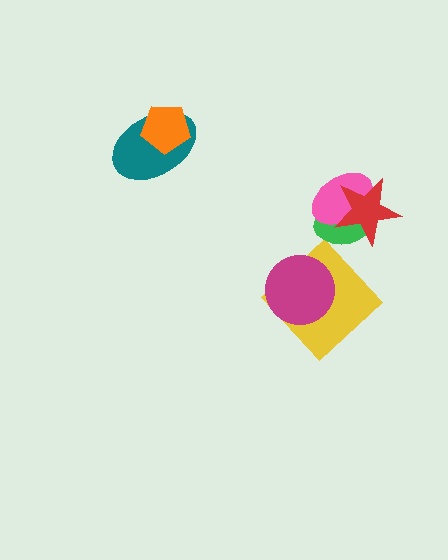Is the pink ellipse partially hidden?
Yes, it is partially covered by another shape.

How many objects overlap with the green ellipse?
2 objects overlap with the green ellipse.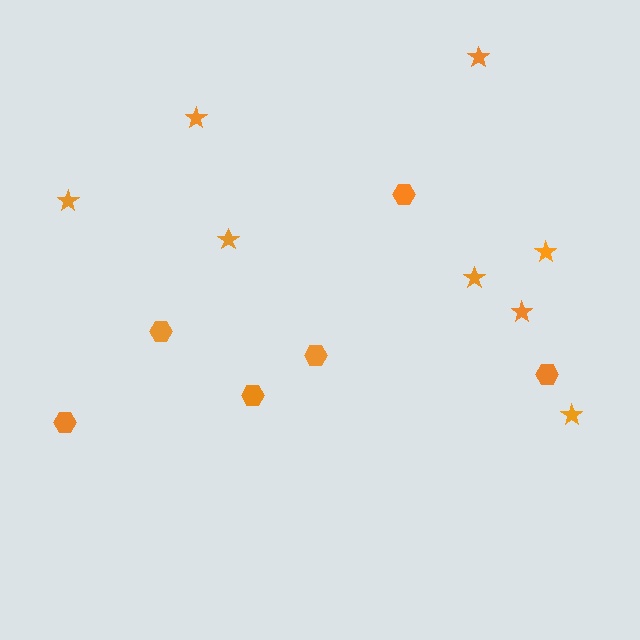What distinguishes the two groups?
There are 2 groups: one group of hexagons (6) and one group of stars (8).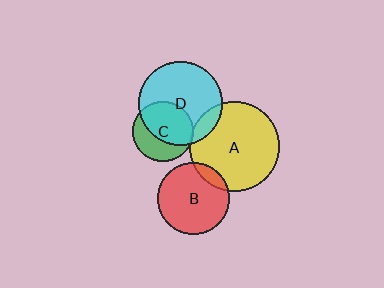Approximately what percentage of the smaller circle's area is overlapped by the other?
Approximately 5%.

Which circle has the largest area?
Circle A (yellow).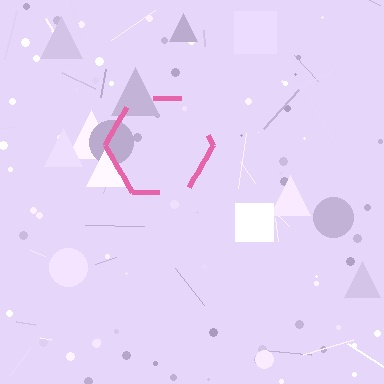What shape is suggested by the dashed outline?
The dashed outline suggests a hexagon.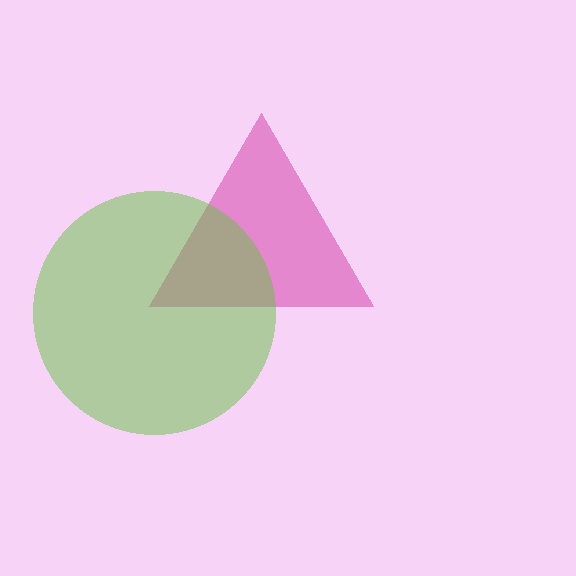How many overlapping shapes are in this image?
There are 2 overlapping shapes in the image.